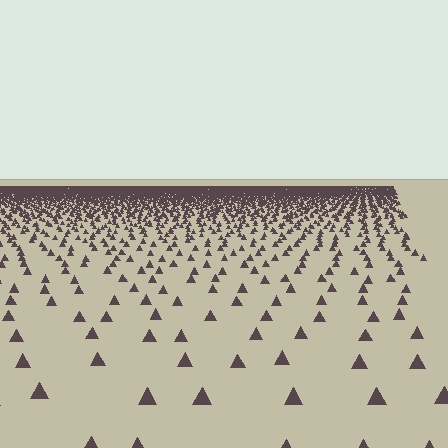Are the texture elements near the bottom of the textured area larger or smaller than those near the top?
Larger. Near the bottom, elements are closer to the viewer and appear at a bigger on-screen size.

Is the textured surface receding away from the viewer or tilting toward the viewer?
The surface is receding away from the viewer. Texture elements get smaller and denser toward the top.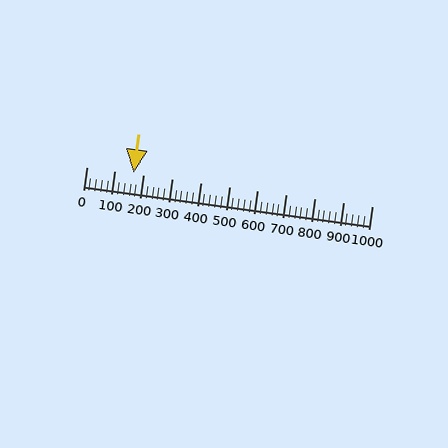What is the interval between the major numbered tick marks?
The major tick marks are spaced 100 units apart.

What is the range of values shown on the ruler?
The ruler shows values from 0 to 1000.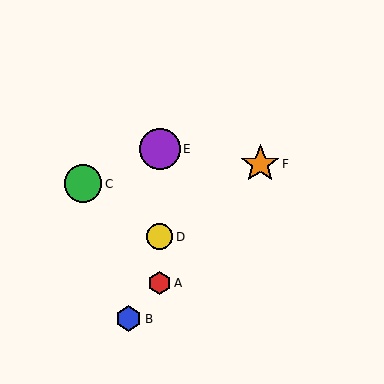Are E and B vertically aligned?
No, E is at x≈160 and B is at x≈129.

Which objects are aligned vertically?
Objects A, D, E are aligned vertically.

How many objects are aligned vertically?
3 objects (A, D, E) are aligned vertically.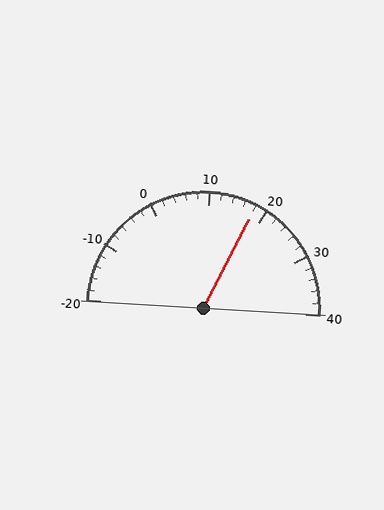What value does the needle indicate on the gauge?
The needle indicates approximately 18.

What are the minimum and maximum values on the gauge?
The gauge ranges from -20 to 40.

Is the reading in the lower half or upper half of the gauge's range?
The reading is in the upper half of the range (-20 to 40).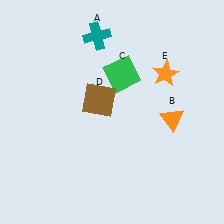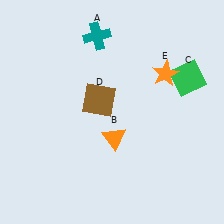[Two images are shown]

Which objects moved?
The objects that moved are: the orange triangle (B), the green square (C).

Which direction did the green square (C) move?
The green square (C) moved right.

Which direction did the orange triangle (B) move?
The orange triangle (B) moved left.